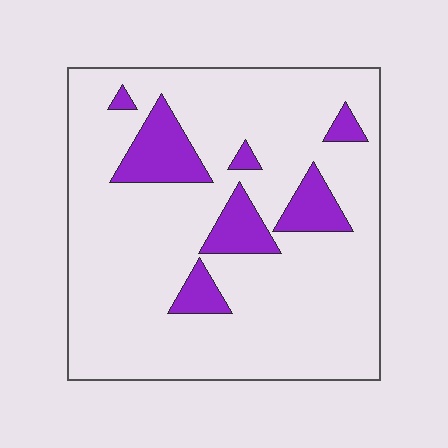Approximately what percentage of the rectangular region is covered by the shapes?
Approximately 15%.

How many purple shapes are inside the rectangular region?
7.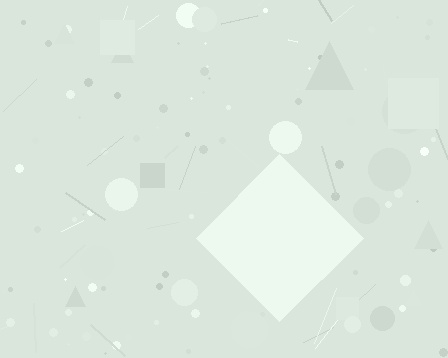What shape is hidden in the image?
A diamond is hidden in the image.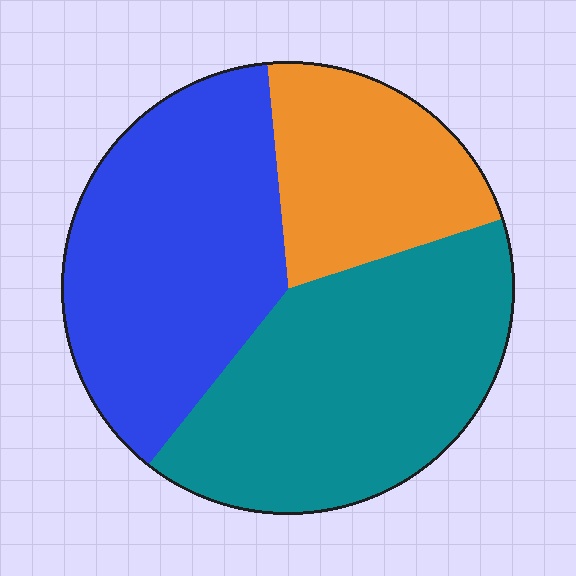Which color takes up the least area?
Orange, at roughly 20%.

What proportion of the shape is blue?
Blue covers 38% of the shape.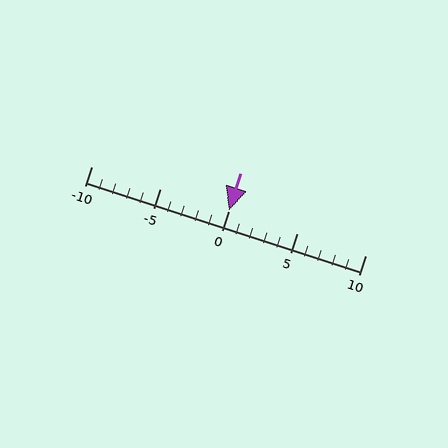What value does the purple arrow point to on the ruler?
The purple arrow points to approximately 0.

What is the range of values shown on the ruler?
The ruler shows values from -10 to 10.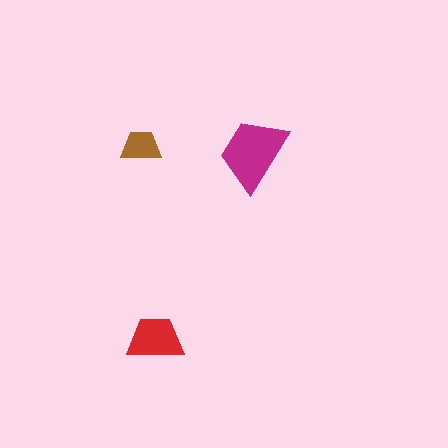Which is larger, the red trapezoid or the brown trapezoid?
The red one.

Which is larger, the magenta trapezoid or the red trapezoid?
The magenta one.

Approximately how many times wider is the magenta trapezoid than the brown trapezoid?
About 2 times wider.